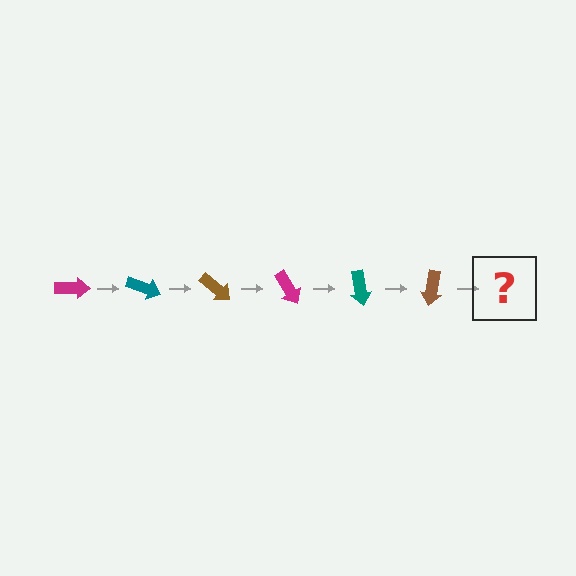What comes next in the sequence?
The next element should be a magenta arrow, rotated 120 degrees from the start.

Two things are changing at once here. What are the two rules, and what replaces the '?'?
The two rules are that it rotates 20 degrees each step and the color cycles through magenta, teal, and brown. The '?' should be a magenta arrow, rotated 120 degrees from the start.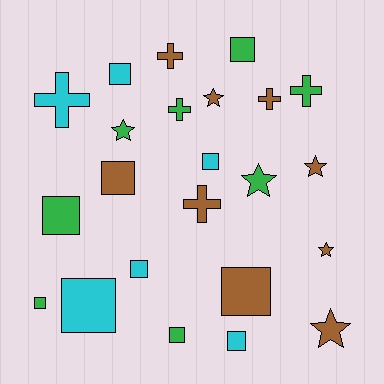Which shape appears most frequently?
Square, with 11 objects.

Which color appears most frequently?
Brown, with 9 objects.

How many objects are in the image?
There are 23 objects.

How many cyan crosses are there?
There is 1 cyan cross.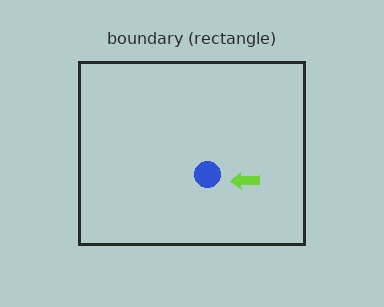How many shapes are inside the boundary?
2 inside, 0 outside.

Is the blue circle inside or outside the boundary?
Inside.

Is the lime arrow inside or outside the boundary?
Inside.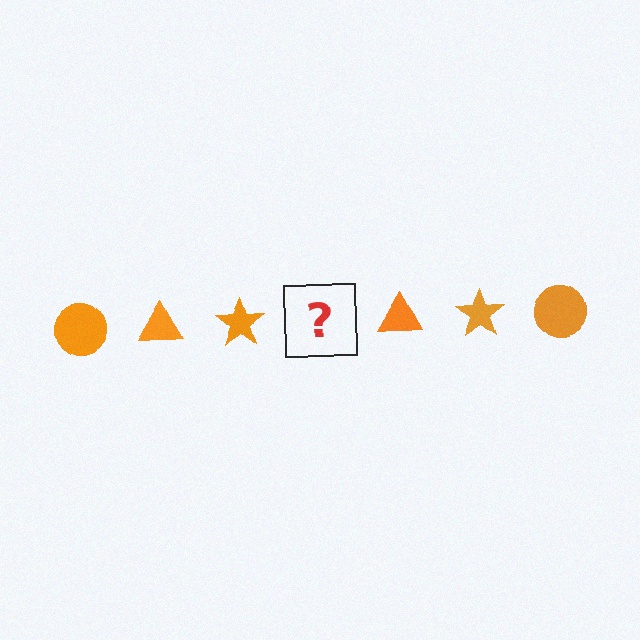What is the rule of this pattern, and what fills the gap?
The rule is that the pattern cycles through circle, triangle, star shapes in orange. The gap should be filled with an orange circle.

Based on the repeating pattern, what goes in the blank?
The blank should be an orange circle.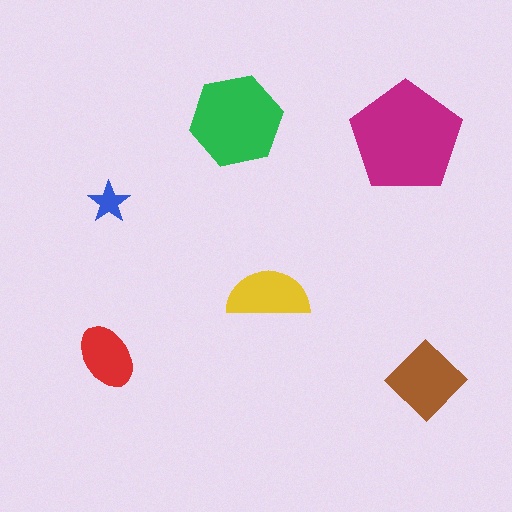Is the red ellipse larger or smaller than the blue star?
Larger.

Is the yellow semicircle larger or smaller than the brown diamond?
Smaller.